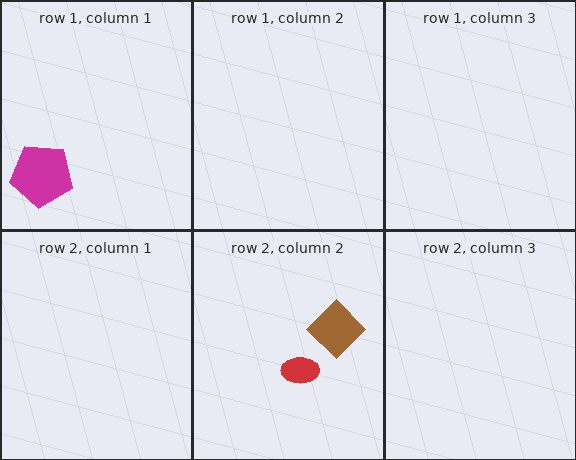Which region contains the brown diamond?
The row 2, column 2 region.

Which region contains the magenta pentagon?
The row 1, column 1 region.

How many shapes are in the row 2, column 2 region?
2.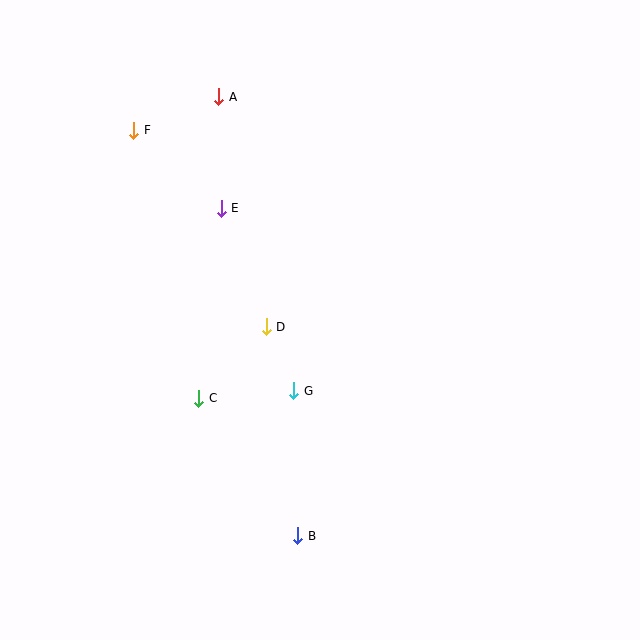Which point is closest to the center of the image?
Point D at (266, 327) is closest to the center.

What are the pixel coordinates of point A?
Point A is at (219, 97).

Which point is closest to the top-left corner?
Point F is closest to the top-left corner.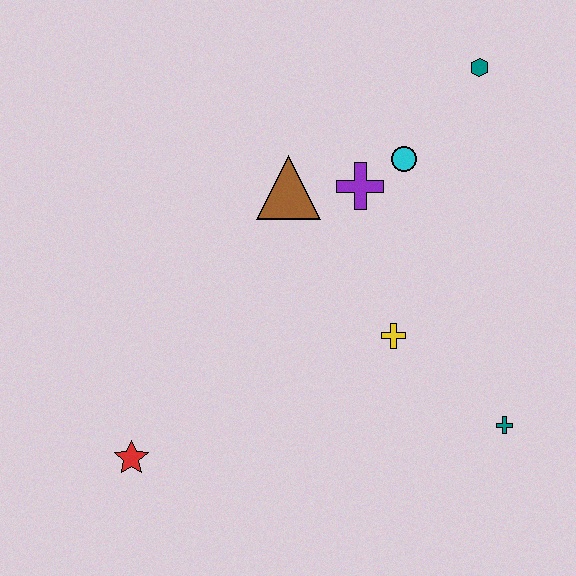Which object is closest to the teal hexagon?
The cyan circle is closest to the teal hexagon.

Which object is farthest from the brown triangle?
The teal cross is farthest from the brown triangle.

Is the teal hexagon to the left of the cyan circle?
No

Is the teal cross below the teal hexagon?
Yes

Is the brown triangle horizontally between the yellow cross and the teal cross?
No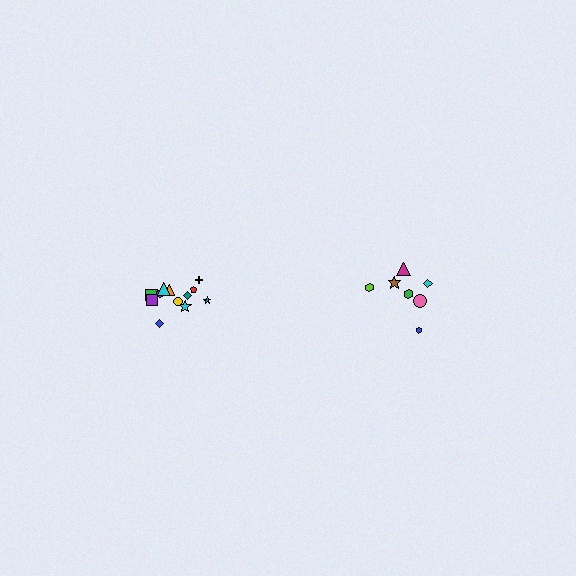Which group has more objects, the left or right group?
The left group.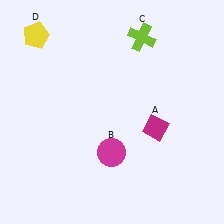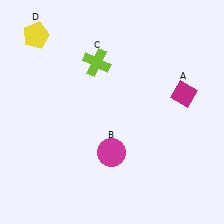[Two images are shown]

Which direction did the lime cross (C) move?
The lime cross (C) moved left.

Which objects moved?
The objects that moved are: the magenta diamond (A), the lime cross (C).